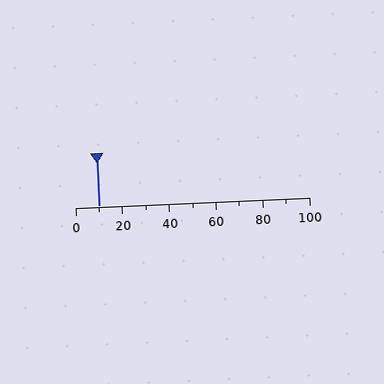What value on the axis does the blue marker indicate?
The marker indicates approximately 10.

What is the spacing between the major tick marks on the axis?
The major ticks are spaced 20 apart.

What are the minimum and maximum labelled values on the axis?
The axis runs from 0 to 100.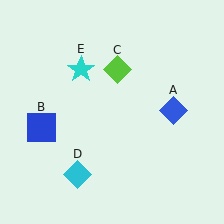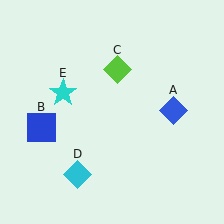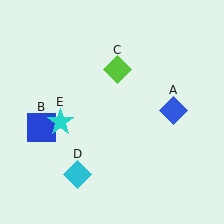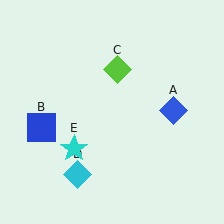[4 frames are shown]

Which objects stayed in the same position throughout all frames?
Blue diamond (object A) and blue square (object B) and lime diamond (object C) and cyan diamond (object D) remained stationary.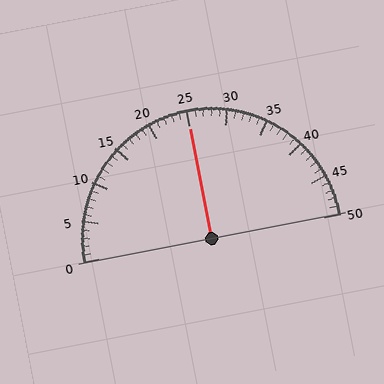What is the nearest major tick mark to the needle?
The nearest major tick mark is 25.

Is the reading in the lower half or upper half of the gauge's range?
The reading is in the upper half of the range (0 to 50).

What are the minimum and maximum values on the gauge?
The gauge ranges from 0 to 50.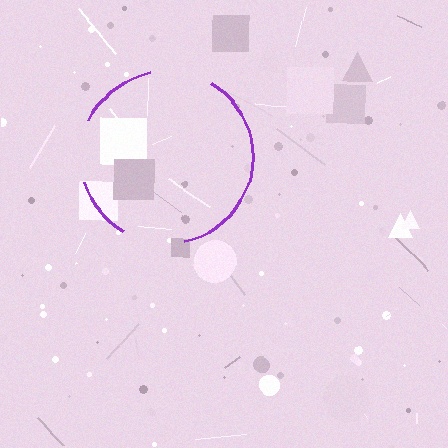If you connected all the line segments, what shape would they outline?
They would outline a circle.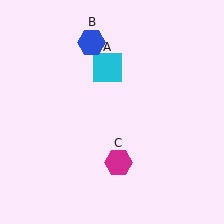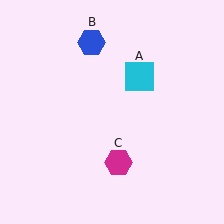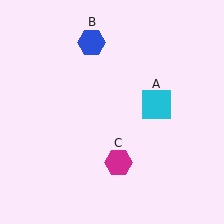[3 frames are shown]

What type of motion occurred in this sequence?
The cyan square (object A) rotated clockwise around the center of the scene.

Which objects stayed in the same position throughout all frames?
Blue hexagon (object B) and magenta hexagon (object C) remained stationary.